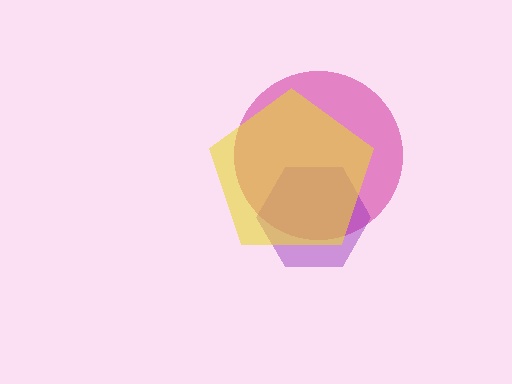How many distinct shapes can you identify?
There are 3 distinct shapes: a magenta circle, a purple hexagon, a yellow pentagon.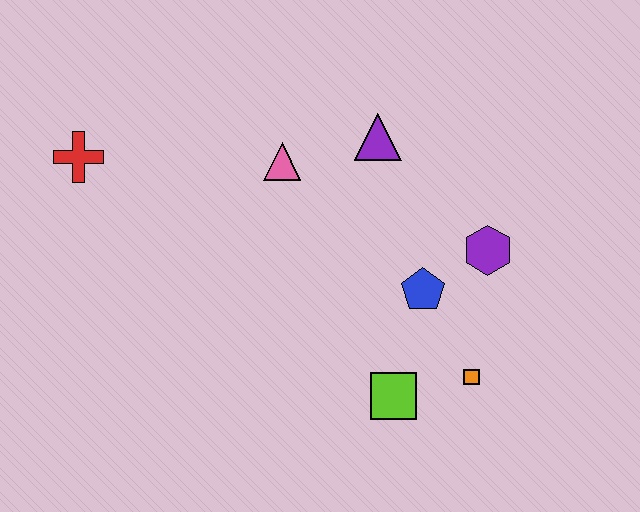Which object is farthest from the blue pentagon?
The red cross is farthest from the blue pentagon.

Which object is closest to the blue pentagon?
The purple hexagon is closest to the blue pentagon.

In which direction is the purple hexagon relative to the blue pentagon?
The purple hexagon is to the right of the blue pentagon.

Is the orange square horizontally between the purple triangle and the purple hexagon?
Yes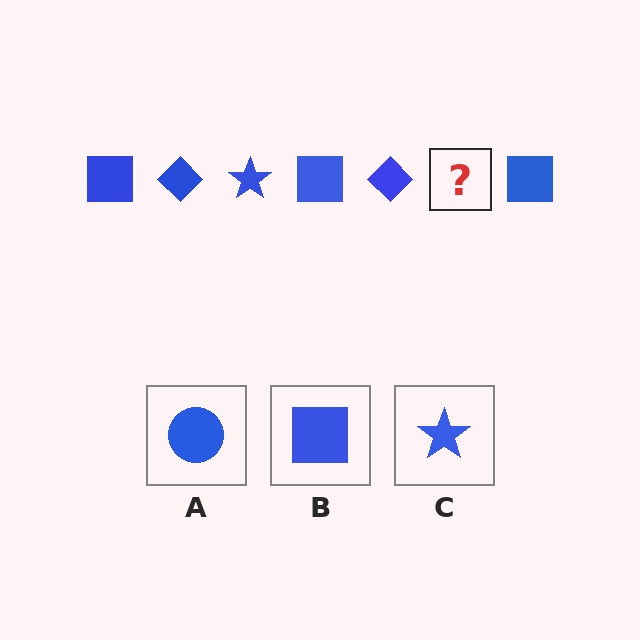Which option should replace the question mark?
Option C.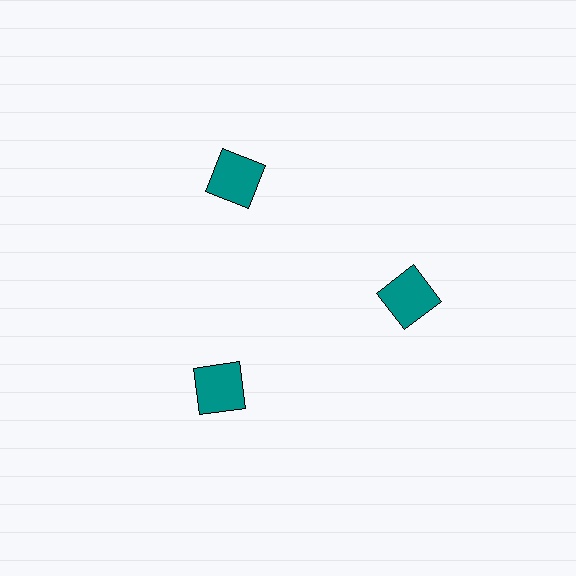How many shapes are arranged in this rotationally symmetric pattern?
There are 3 shapes, arranged in 3 groups of 1.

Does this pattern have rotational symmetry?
Yes, this pattern has 3-fold rotational symmetry. It looks the same after rotating 120 degrees around the center.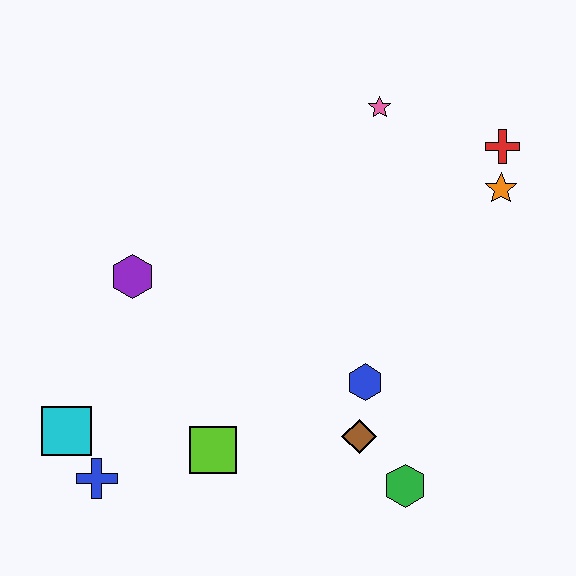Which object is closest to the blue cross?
The cyan square is closest to the blue cross.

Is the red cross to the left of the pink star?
No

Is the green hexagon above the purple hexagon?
No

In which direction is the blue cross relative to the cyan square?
The blue cross is below the cyan square.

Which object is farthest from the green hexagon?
The pink star is farthest from the green hexagon.